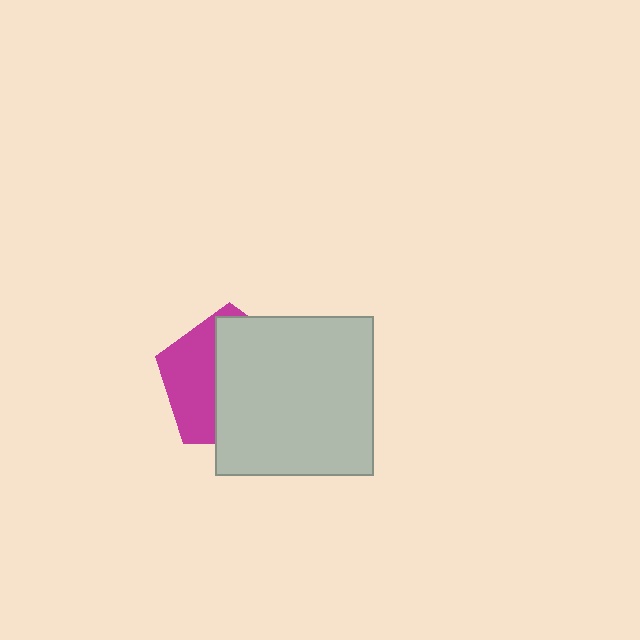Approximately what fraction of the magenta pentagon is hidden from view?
Roughly 61% of the magenta pentagon is hidden behind the light gray square.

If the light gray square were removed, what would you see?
You would see the complete magenta pentagon.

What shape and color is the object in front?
The object in front is a light gray square.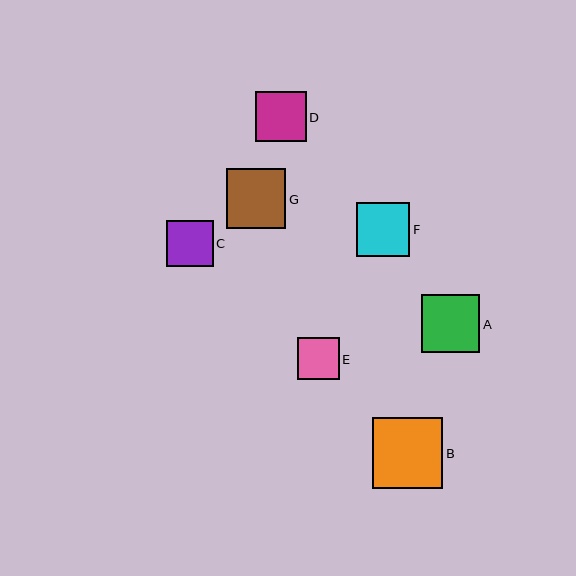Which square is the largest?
Square B is the largest with a size of approximately 71 pixels.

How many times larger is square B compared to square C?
Square B is approximately 1.5 times the size of square C.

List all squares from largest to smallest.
From largest to smallest: B, G, A, F, D, C, E.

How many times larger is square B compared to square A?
Square B is approximately 1.2 times the size of square A.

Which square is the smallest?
Square E is the smallest with a size of approximately 42 pixels.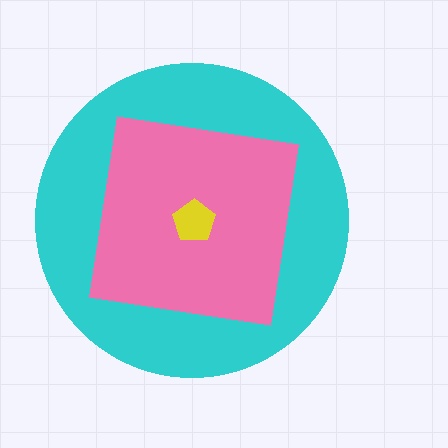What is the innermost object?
The yellow pentagon.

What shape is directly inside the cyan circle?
The pink square.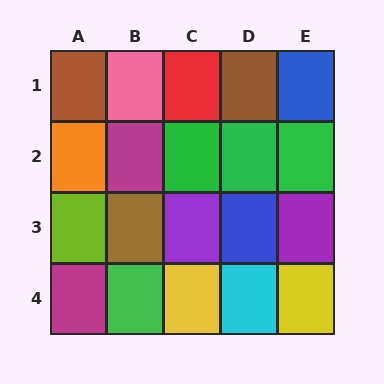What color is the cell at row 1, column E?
Blue.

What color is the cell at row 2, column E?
Green.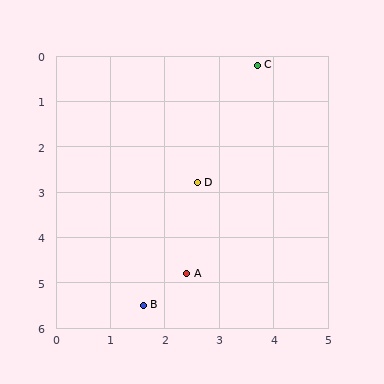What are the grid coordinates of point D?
Point D is at approximately (2.6, 2.8).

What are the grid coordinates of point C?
Point C is at approximately (3.7, 0.2).